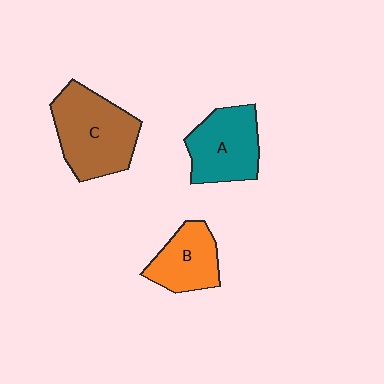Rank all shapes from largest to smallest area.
From largest to smallest: C (brown), A (teal), B (orange).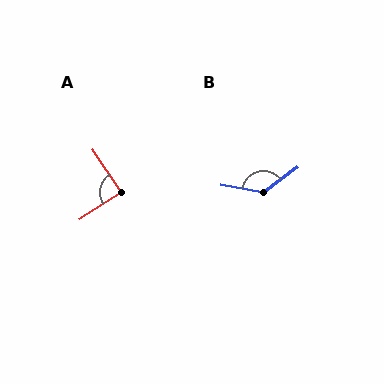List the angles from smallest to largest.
A (89°), B (133°).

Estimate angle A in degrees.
Approximately 89 degrees.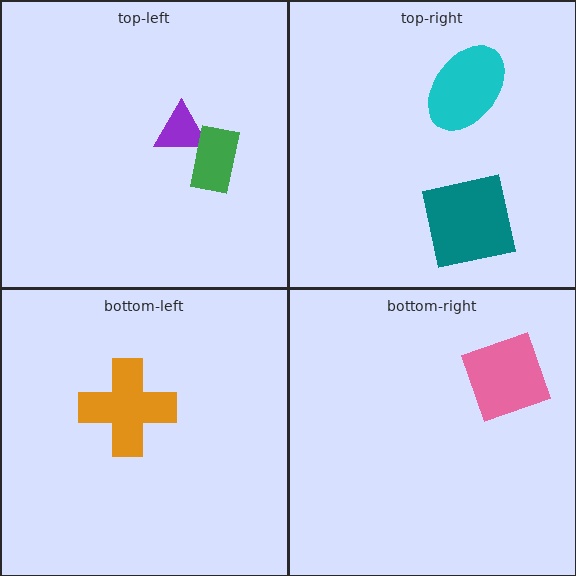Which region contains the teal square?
The top-right region.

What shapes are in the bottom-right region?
The pink diamond.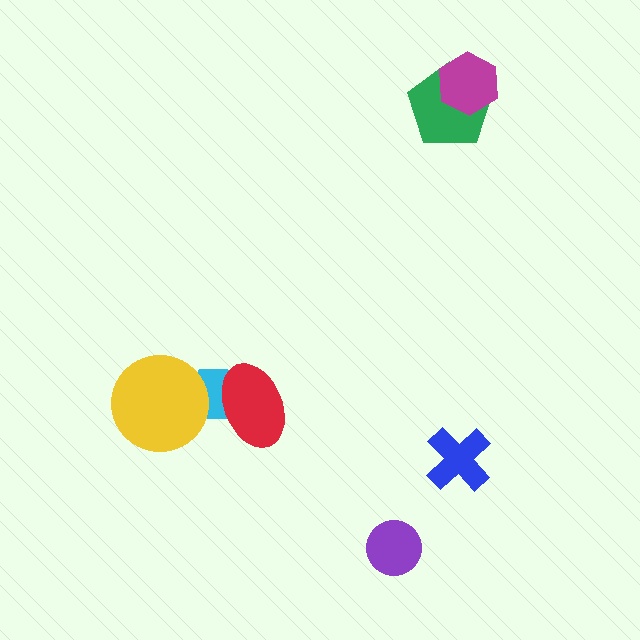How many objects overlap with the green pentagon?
1 object overlaps with the green pentagon.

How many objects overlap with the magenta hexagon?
1 object overlaps with the magenta hexagon.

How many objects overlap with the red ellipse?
1 object overlaps with the red ellipse.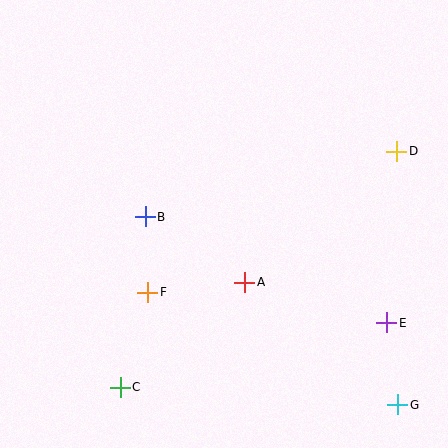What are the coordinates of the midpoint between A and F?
The midpoint between A and F is at (196, 287).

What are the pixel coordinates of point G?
Point G is at (398, 405).